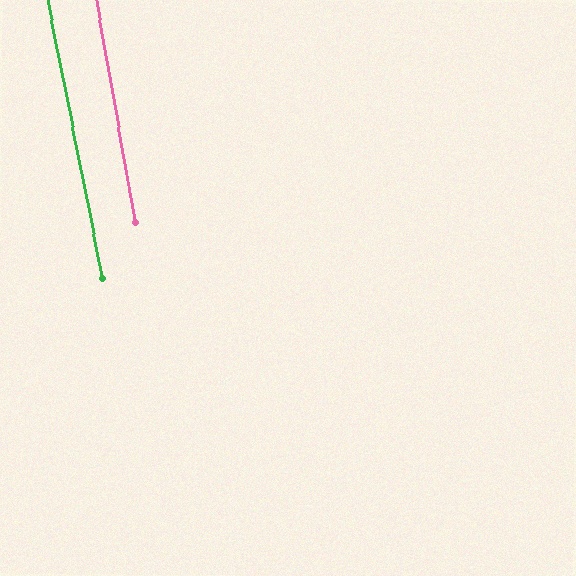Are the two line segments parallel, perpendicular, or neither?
Parallel — their directions differ by only 1.4°.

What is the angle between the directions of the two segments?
Approximately 1 degree.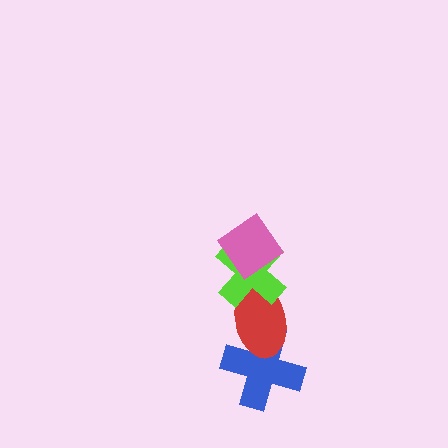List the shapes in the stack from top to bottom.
From top to bottom: the pink diamond, the lime cross, the red ellipse, the blue cross.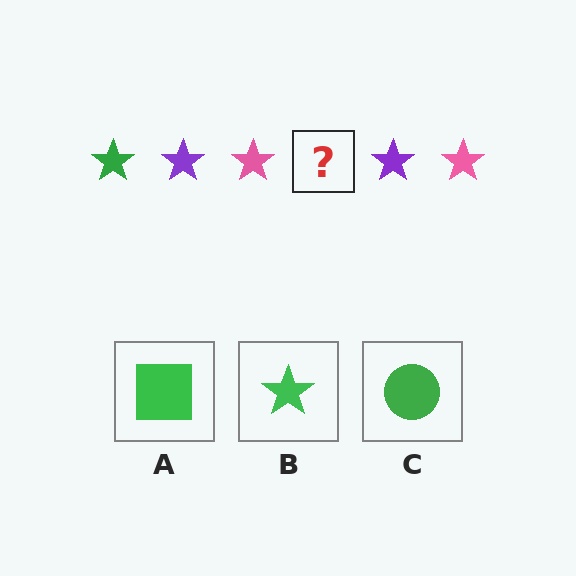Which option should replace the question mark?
Option B.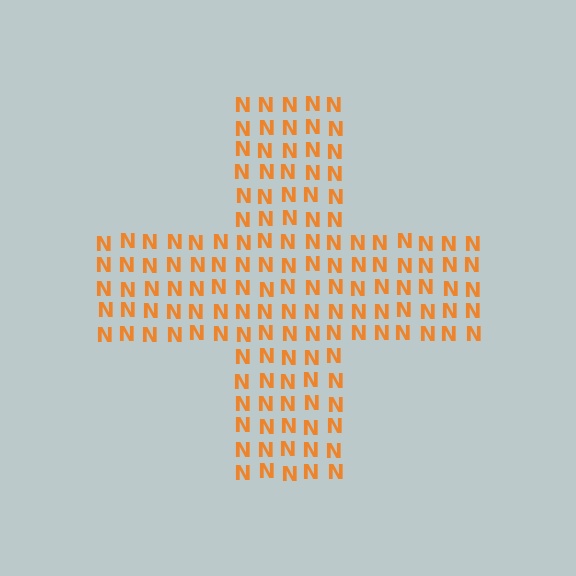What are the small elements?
The small elements are letter N's.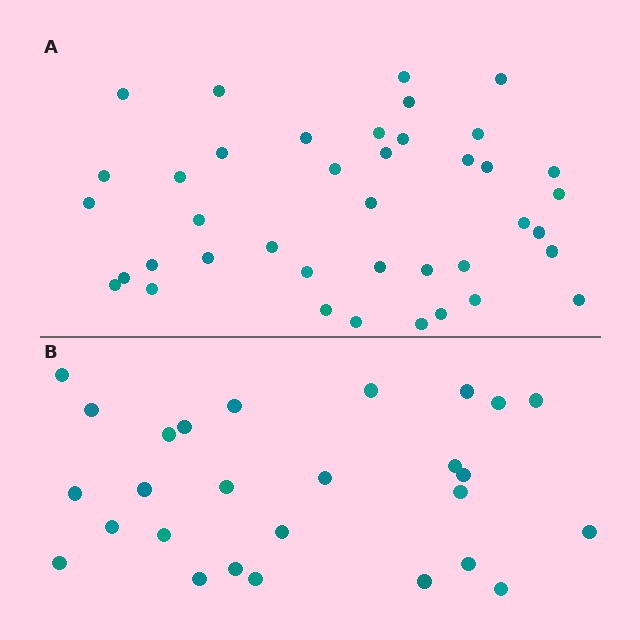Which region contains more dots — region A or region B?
Region A (the top region) has more dots.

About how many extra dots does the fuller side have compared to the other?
Region A has approximately 15 more dots than region B.